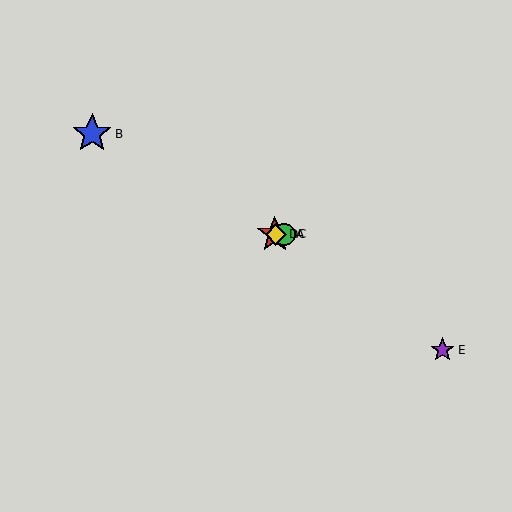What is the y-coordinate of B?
Object B is at y≈134.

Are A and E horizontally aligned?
No, A is at y≈234 and E is at y≈350.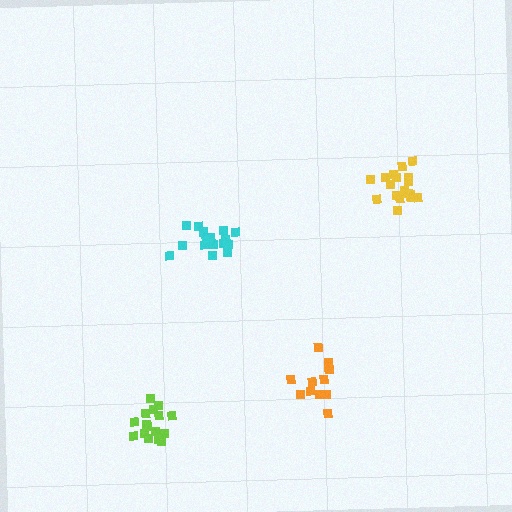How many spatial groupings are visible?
There are 4 spatial groupings.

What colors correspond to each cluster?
The clusters are colored: lime, cyan, yellow, orange.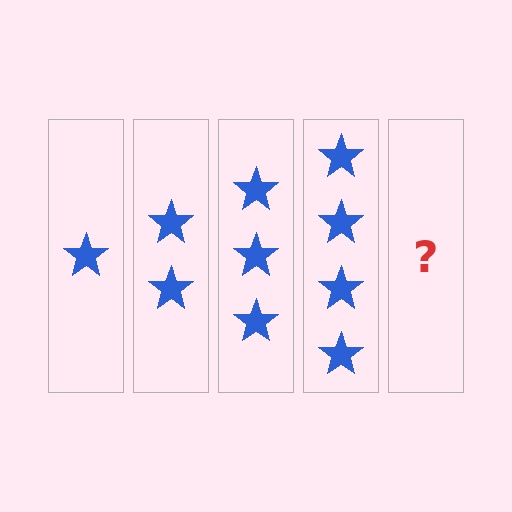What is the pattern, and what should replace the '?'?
The pattern is that each step adds one more star. The '?' should be 5 stars.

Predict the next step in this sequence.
The next step is 5 stars.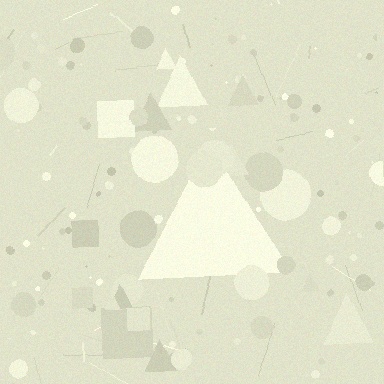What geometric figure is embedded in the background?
A triangle is embedded in the background.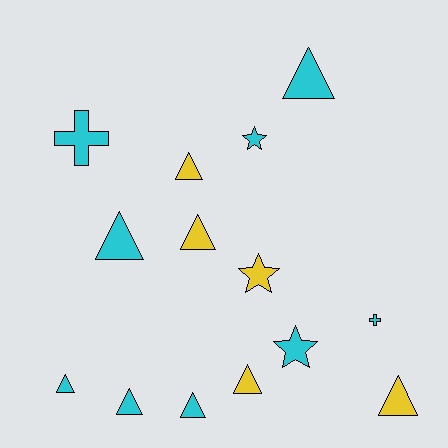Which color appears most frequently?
Cyan, with 9 objects.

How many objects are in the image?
There are 14 objects.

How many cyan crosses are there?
There are 2 cyan crosses.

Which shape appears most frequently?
Triangle, with 9 objects.